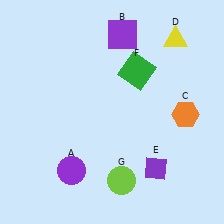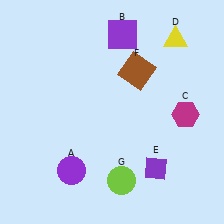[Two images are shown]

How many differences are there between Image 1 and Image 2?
There are 2 differences between the two images.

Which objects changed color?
C changed from orange to magenta. F changed from green to brown.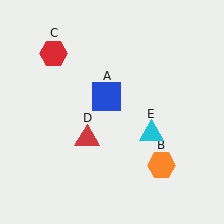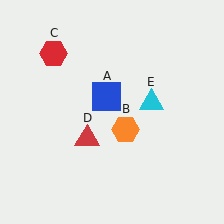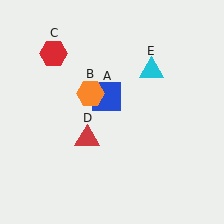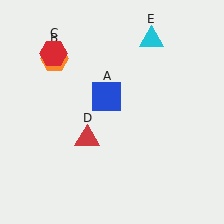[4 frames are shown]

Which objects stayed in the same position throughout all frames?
Blue square (object A) and red hexagon (object C) and red triangle (object D) remained stationary.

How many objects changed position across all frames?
2 objects changed position: orange hexagon (object B), cyan triangle (object E).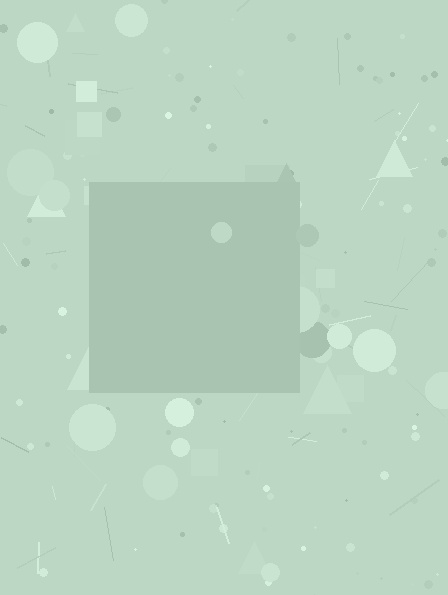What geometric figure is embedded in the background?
A square is embedded in the background.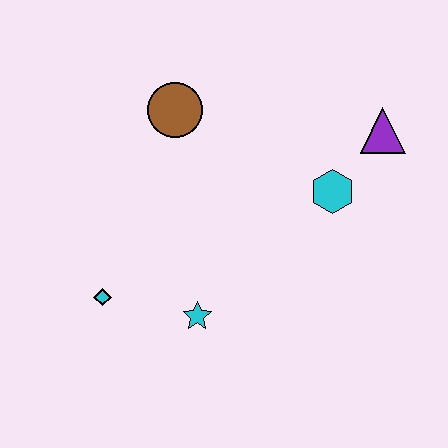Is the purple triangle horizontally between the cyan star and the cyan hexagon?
No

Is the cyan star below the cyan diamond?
Yes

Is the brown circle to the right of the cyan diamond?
Yes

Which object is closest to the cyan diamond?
The cyan star is closest to the cyan diamond.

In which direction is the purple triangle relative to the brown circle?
The purple triangle is to the right of the brown circle.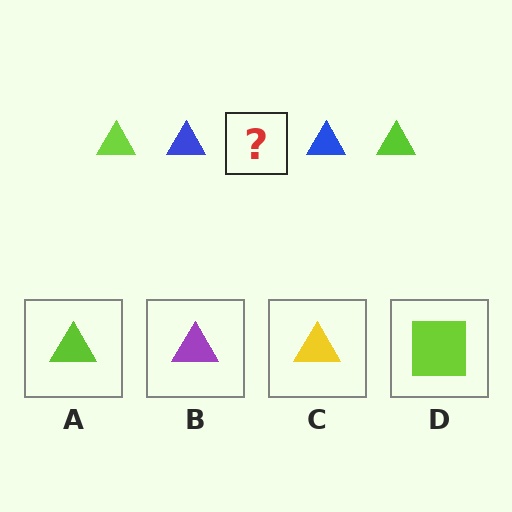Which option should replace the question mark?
Option A.